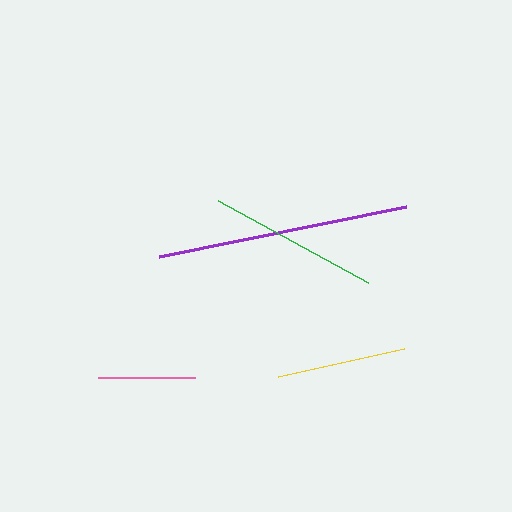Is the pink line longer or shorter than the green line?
The green line is longer than the pink line.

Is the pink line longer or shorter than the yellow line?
The yellow line is longer than the pink line.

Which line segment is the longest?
The purple line is the longest at approximately 252 pixels.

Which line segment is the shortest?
The pink line is the shortest at approximately 97 pixels.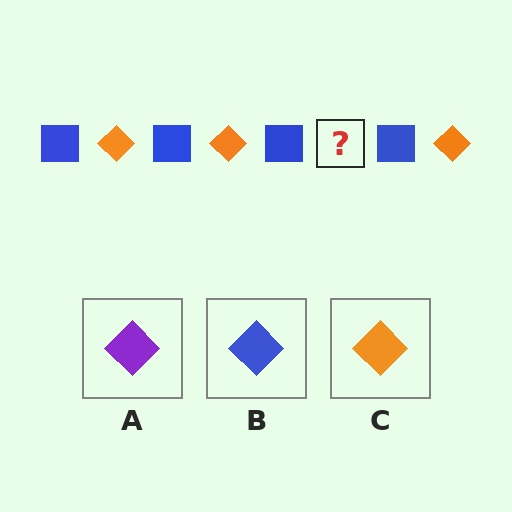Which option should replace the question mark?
Option C.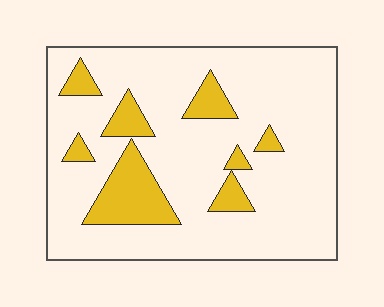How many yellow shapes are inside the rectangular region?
8.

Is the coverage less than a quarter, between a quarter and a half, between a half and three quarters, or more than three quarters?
Less than a quarter.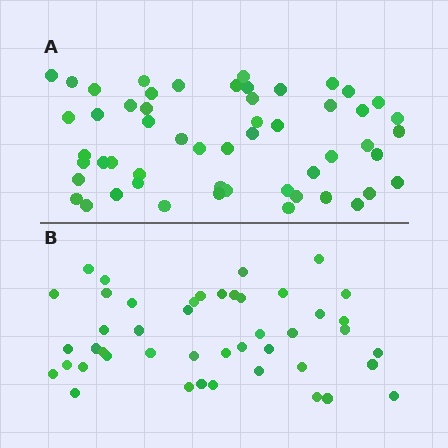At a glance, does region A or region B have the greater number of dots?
Region A (the top region) has more dots.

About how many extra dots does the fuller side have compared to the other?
Region A has roughly 8 or so more dots than region B.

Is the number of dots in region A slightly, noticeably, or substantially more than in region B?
Region A has only slightly more — the two regions are fairly close. The ratio is roughly 1.2 to 1.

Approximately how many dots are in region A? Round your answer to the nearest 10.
About 50 dots. (The exact count is 54, which rounds to 50.)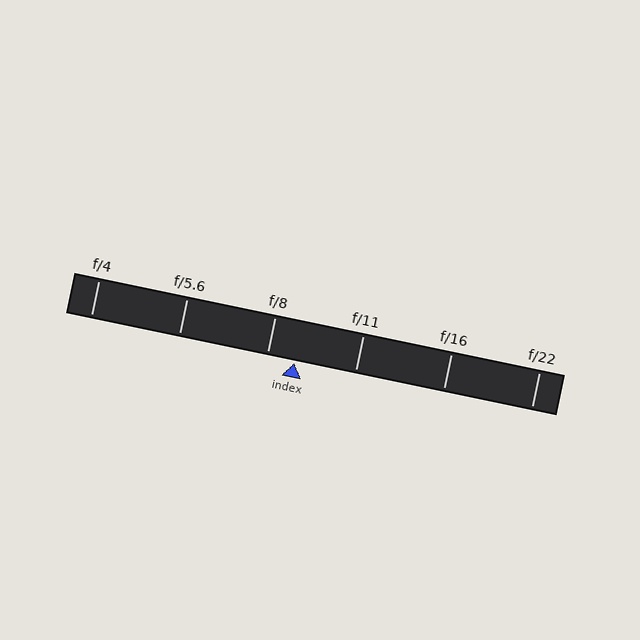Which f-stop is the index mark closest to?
The index mark is closest to f/8.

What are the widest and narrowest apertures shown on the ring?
The widest aperture shown is f/4 and the narrowest is f/22.